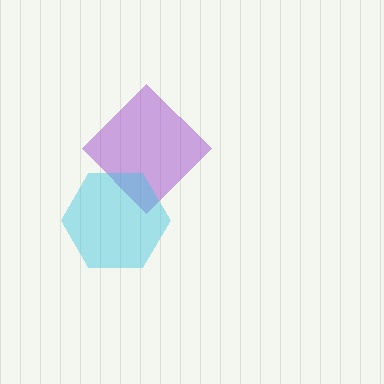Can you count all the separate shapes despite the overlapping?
Yes, there are 2 separate shapes.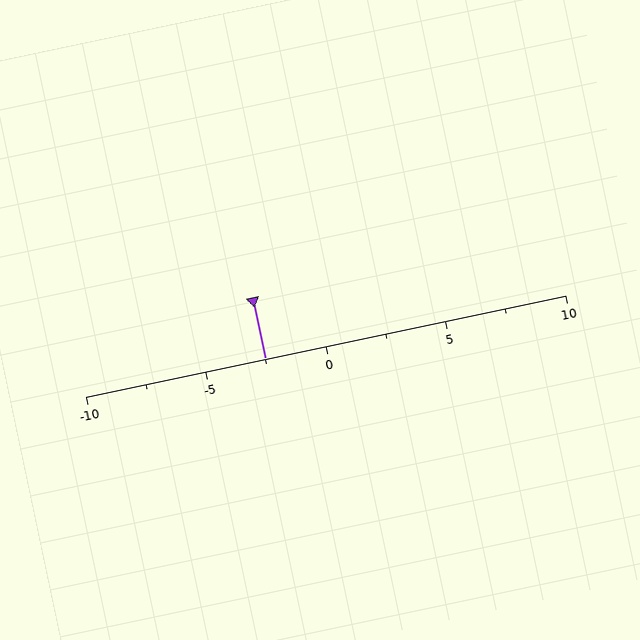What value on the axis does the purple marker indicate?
The marker indicates approximately -2.5.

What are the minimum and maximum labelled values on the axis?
The axis runs from -10 to 10.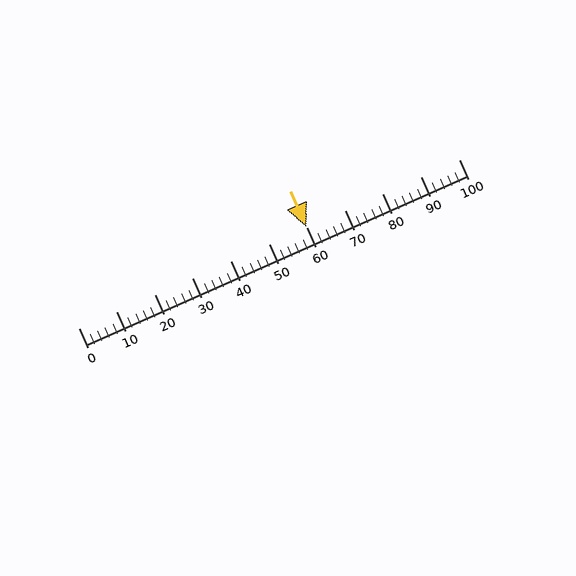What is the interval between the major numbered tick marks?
The major tick marks are spaced 10 units apart.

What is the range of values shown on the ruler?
The ruler shows values from 0 to 100.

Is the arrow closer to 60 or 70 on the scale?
The arrow is closer to 60.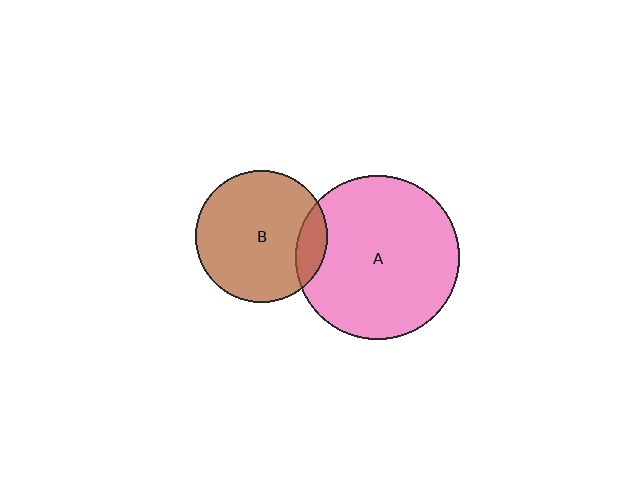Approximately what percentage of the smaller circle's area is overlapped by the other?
Approximately 15%.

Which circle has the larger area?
Circle A (pink).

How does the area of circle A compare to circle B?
Approximately 1.5 times.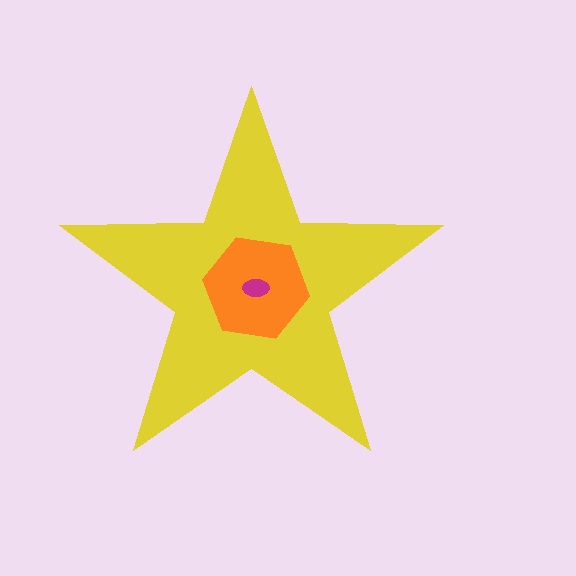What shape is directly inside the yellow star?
The orange hexagon.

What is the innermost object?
The magenta ellipse.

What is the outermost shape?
The yellow star.